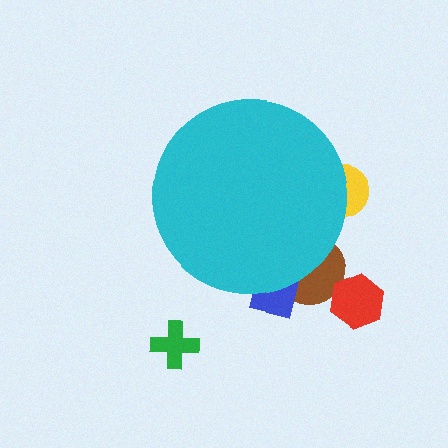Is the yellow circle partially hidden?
Yes, the yellow circle is partially hidden behind the cyan circle.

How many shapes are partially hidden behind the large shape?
3 shapes are partially hidden.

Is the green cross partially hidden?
No, the green cross is fully visible.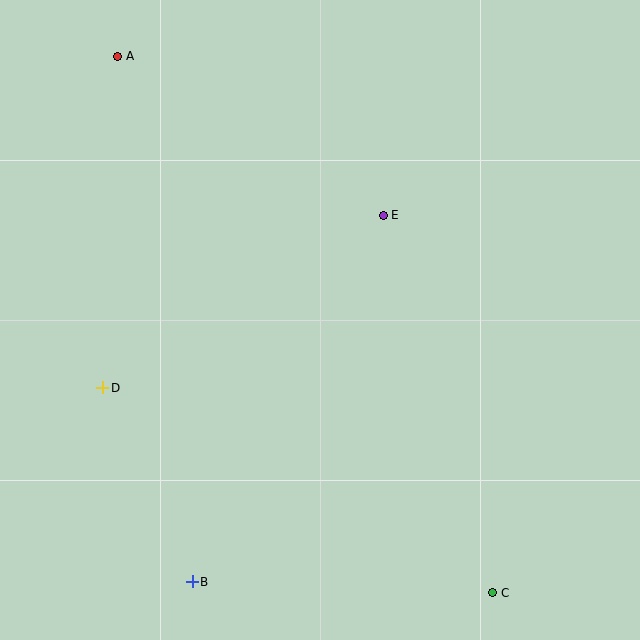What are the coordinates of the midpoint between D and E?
The midpoint between D and E is at (243, 301).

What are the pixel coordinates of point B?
Point B is at (192, 582).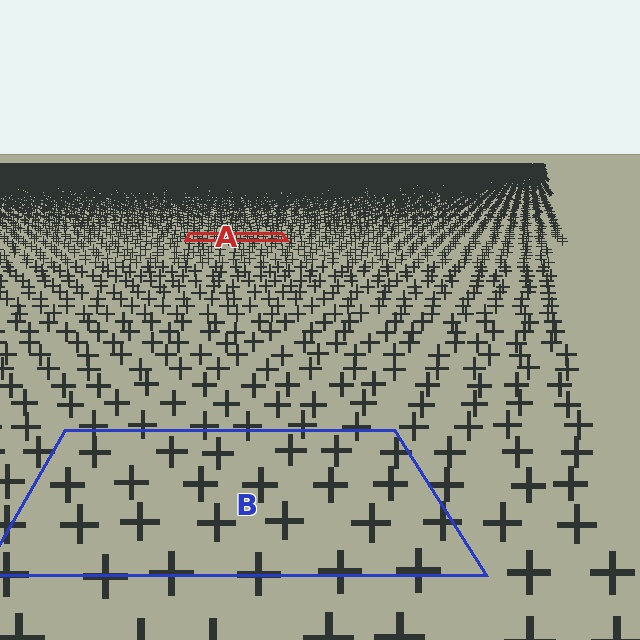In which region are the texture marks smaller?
The texture marks are smaller in region A, because it is farther away.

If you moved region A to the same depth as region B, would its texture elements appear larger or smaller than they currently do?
They would appear larger. At a closer depth, the same texture elements are projected at a bigger on-screen size.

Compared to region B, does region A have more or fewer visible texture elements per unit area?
Region A has more texture elements per unit area — they are packed more densely because it is farther away.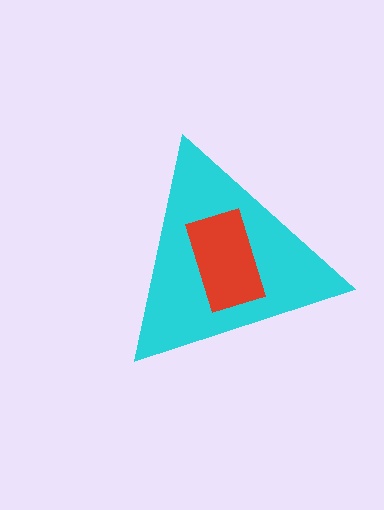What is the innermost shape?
The red rectangle.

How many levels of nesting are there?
2.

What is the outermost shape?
The cyan triangle.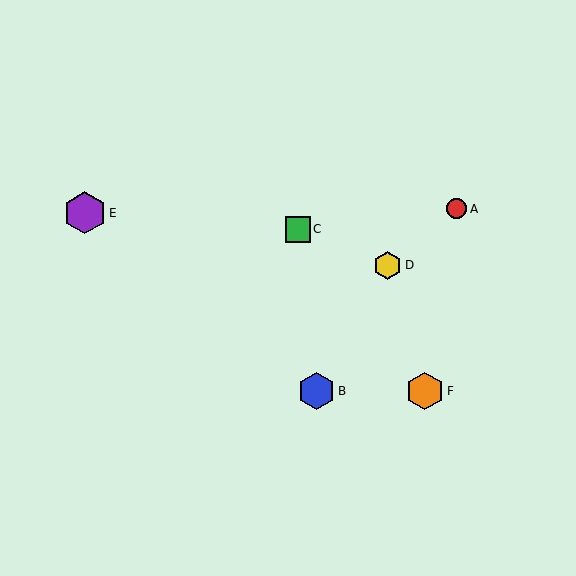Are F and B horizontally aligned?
Yes, both are at y≈391.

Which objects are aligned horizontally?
Objects B, F are aligned horizontally.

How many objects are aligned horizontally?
2 objects (B, F) are aligned horizontally.